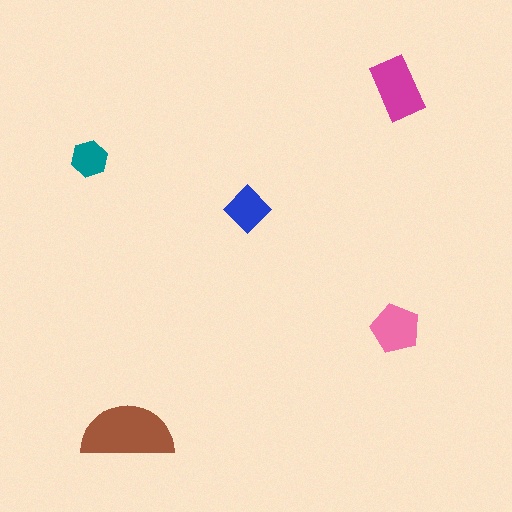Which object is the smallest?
The teal hexagon.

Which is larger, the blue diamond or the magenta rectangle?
The magenta rectangle.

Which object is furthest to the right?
The magenta rectangle is rightmost.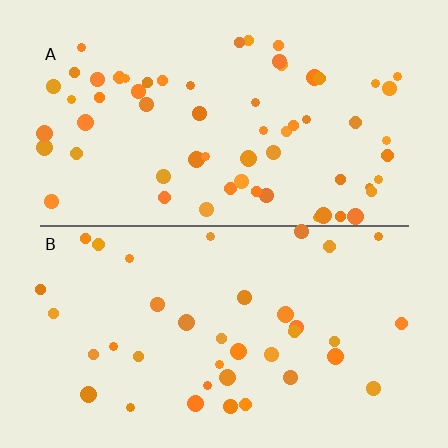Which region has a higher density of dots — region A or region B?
A (the top).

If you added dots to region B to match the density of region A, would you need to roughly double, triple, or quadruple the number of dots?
Approximately double.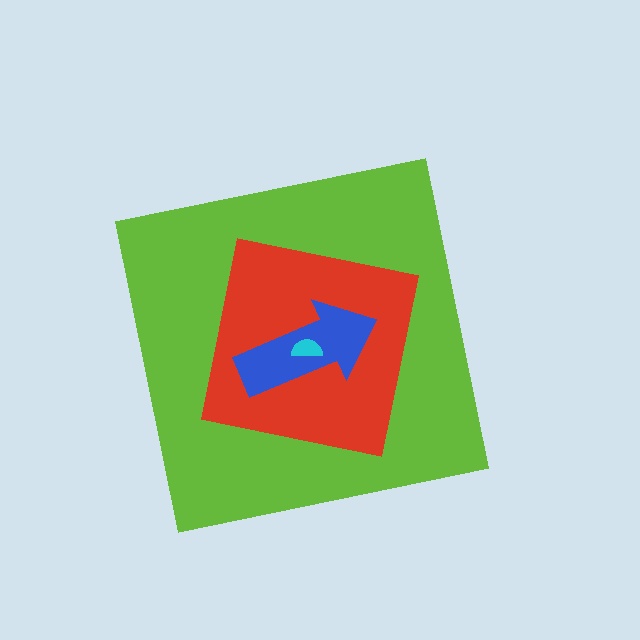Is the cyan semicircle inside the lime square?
Yes.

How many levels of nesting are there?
4.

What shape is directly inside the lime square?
The red square.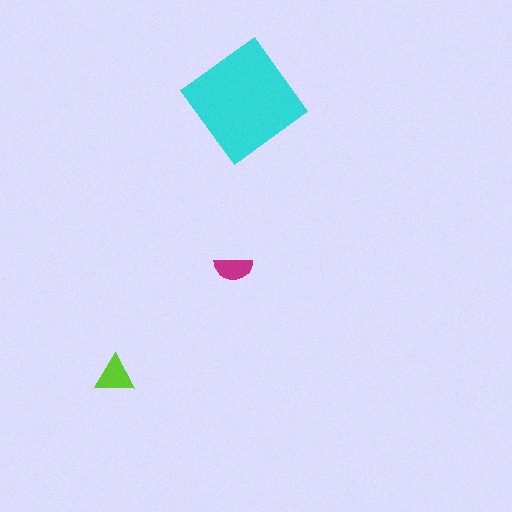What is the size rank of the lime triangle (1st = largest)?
2nd.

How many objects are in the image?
There are 3 objects in the image.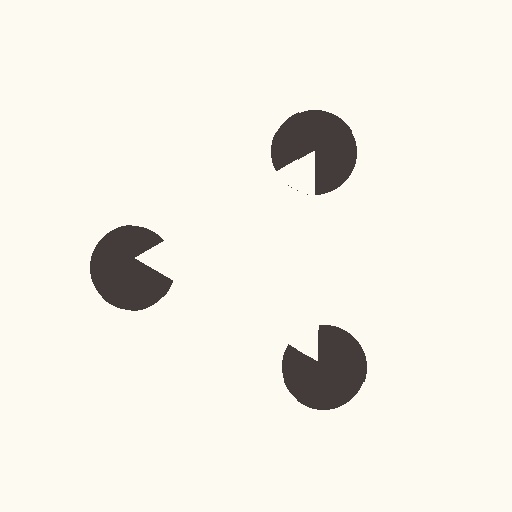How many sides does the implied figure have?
3 sides.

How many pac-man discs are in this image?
There are 3 — one at each vertex of the illusory triangle.